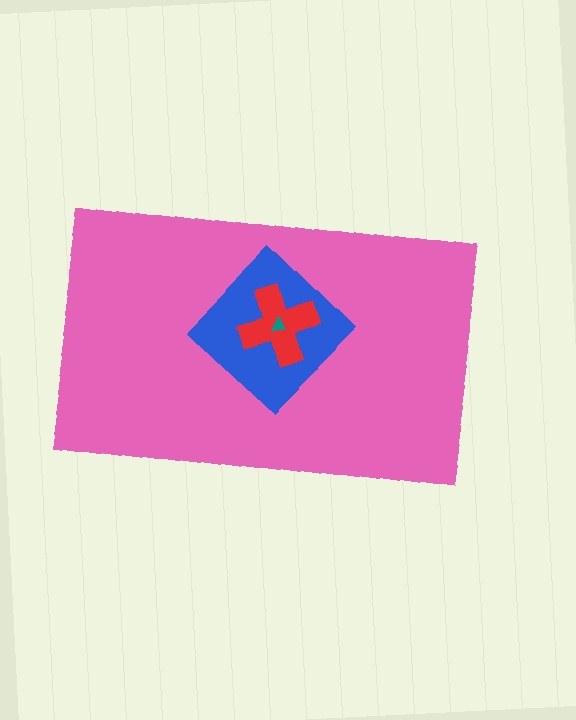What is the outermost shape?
The pink rectangle.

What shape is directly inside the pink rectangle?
The blue diamond.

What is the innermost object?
The teal triangle.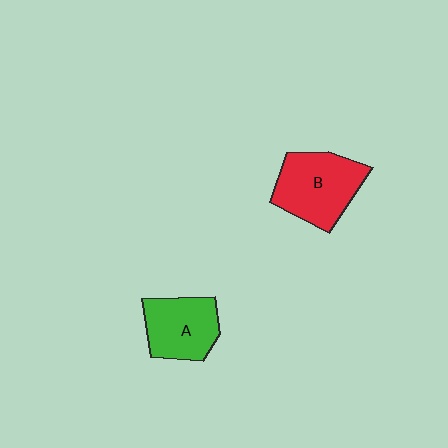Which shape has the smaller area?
Shape A (green).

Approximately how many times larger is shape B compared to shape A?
Approximately 1.2 times.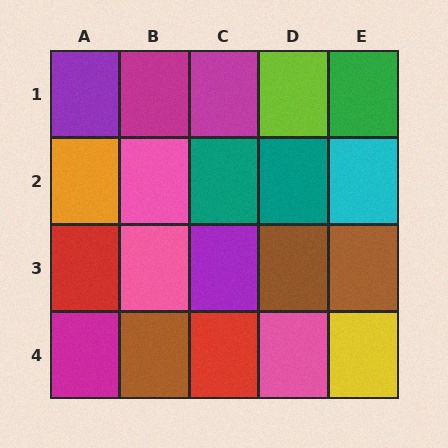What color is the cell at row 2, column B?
Pink.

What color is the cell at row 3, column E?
Brown.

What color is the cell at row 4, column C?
Red.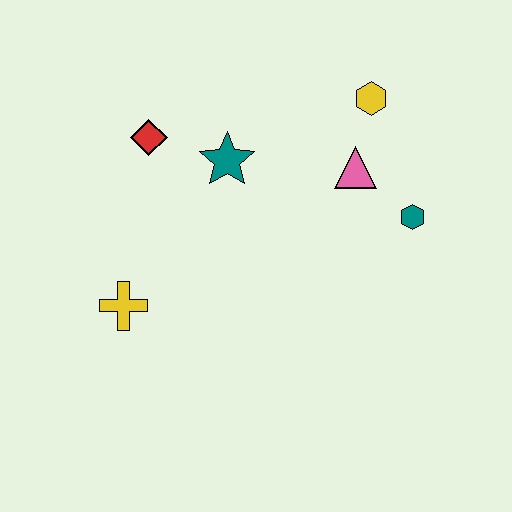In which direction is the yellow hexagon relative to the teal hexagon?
The yellow hexagon is above the teal hexagon.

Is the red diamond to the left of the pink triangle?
Yes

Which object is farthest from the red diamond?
The teal hexagon is farthest from the red diamond.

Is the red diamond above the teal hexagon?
Yes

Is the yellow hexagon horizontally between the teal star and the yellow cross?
No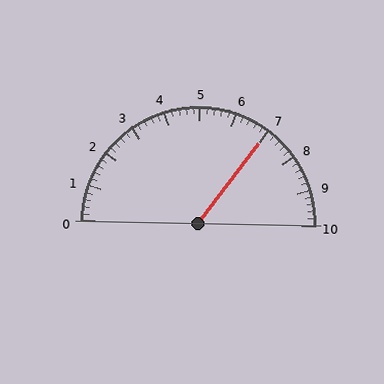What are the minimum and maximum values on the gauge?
The gauge ranges from 0 to 10.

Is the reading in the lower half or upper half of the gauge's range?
The reading is in the upper half of the range (0 to 10).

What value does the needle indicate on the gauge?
The needle indicates approximately 7.0.